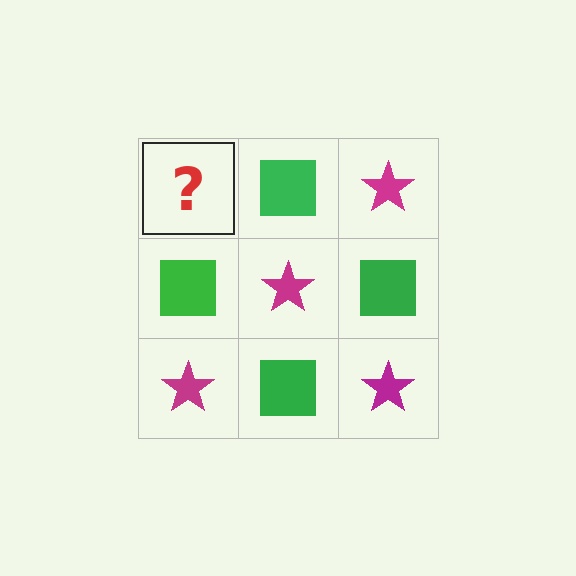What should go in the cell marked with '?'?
The missing cell should contain a magenta star.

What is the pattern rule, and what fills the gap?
The rule is that it alternates magenta star and green square in a checkerboard pattern. The gap should be filled with a magenta star.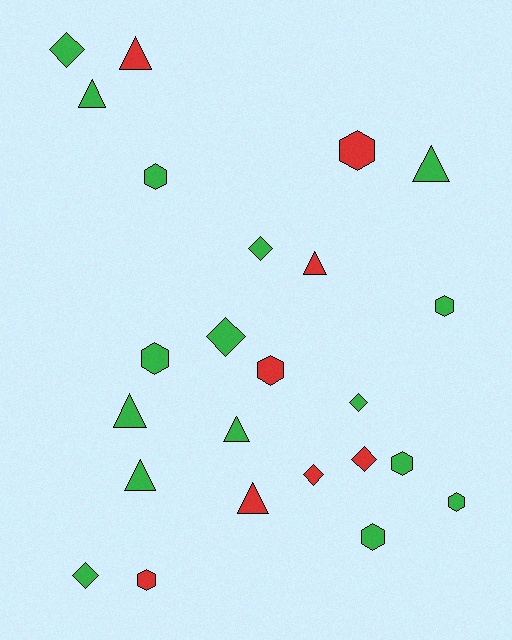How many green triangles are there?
There are 5 green triangles.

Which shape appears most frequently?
Hexagon, with 9 objects.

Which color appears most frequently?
Green, with 16 objects.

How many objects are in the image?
There are 24 objects.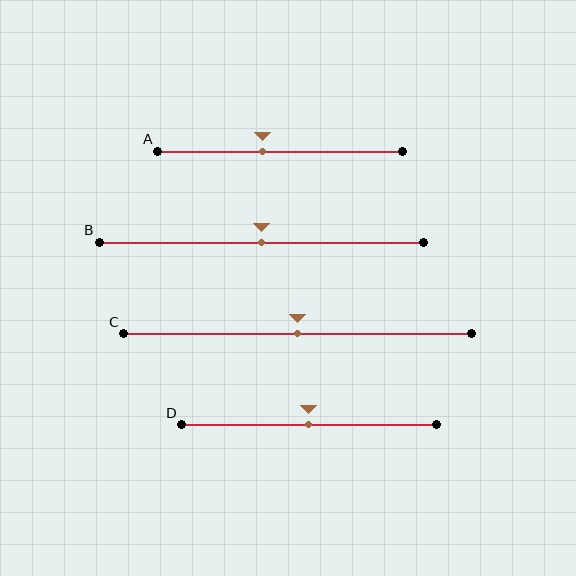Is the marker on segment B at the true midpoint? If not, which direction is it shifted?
Yes, the marker on segment B is at the true midpoint.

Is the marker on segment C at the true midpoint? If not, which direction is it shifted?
Yes, the marker on segment C is at the true midpoint.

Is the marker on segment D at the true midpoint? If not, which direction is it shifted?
Yes, the marker on segment D is at the true midpoint.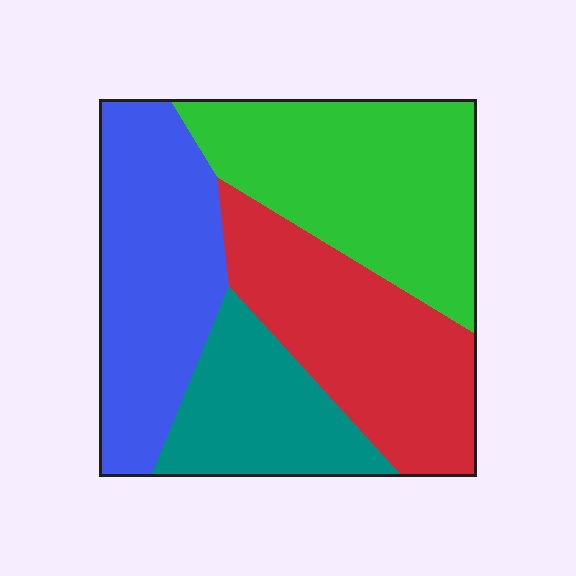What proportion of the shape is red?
Red covers 27% of the shape.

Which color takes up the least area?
Teal, at roughly 15%.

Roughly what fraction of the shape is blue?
Blue covers about 25% of the shape.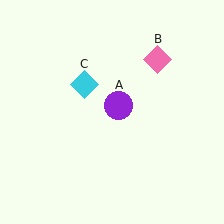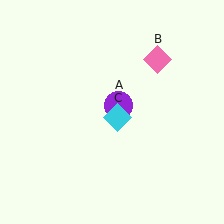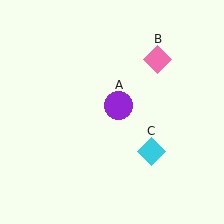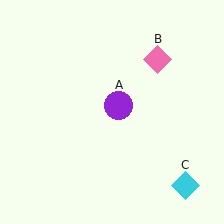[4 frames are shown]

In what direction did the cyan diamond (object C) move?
The cyan diamond (object C) moved down and to the right.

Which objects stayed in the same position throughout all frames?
Purple circle (object A) and pink diamond (object B) remained stationary.